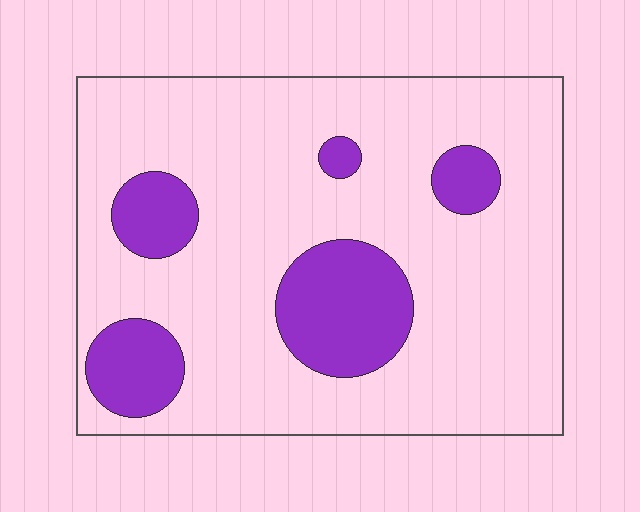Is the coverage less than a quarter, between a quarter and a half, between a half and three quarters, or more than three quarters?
Less than a quarter.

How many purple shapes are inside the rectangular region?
5.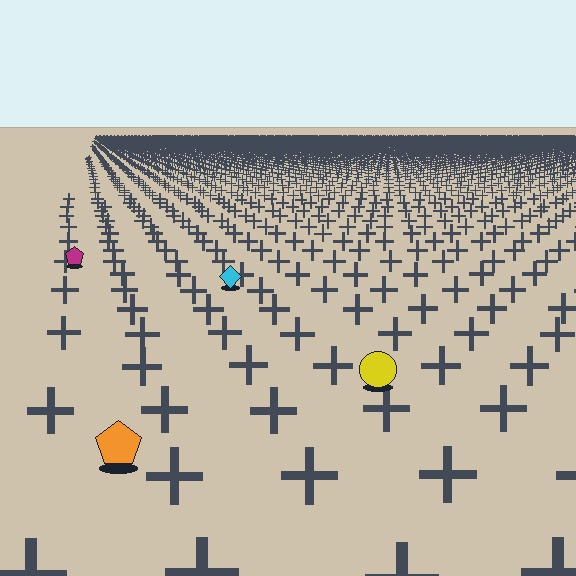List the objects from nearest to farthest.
From nearest to farthest: the orange pentagon, the yellow circle, the cyan diamond, the magenta pentagon.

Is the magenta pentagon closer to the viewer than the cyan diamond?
No. The cyan diamond is closer — you can tell from the texture gradient: the ground texture is coarser near it.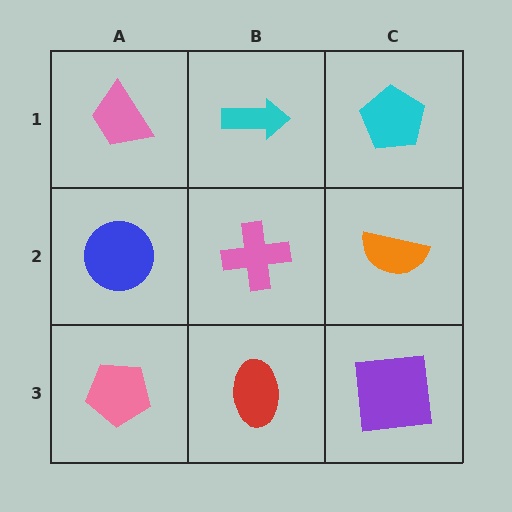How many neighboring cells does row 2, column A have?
3.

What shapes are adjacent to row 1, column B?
A pink cross (row 2, column B), a pink trapezoid (row 1, column A), a cyan pentagon (row 1, column C).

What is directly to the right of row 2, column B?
An orange semicircle.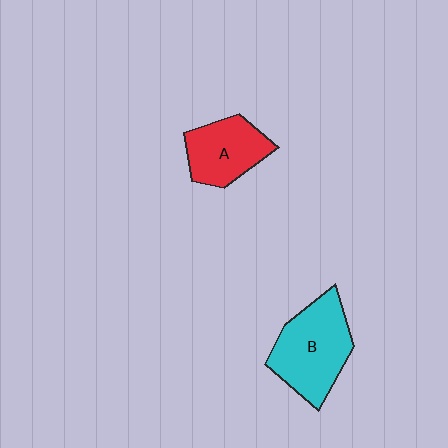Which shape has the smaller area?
Shape A (red).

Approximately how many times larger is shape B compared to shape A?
Approximately 1.4 times.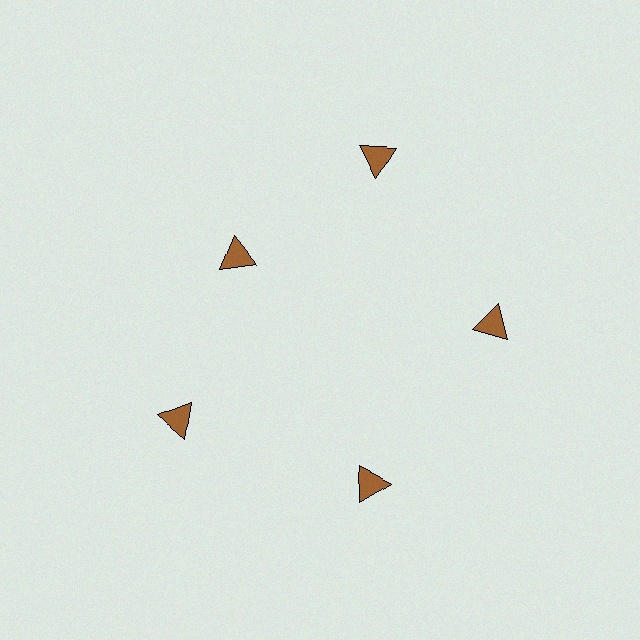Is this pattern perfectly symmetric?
No. The 5 brown triangles are arranged in a ring, but one element near the 10 o'clock position is pulled inward toward the center, breaking the 5-fold rotational symmetry.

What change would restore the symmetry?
The symmetry would be restored by moving it outward, back onto the ring so that all 5 triangles sit at equal angles and equal distance from the center.